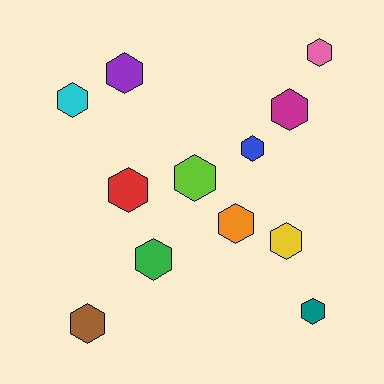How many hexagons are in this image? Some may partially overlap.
There are 12 hexagons.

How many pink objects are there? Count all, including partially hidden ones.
There is 1 pink object.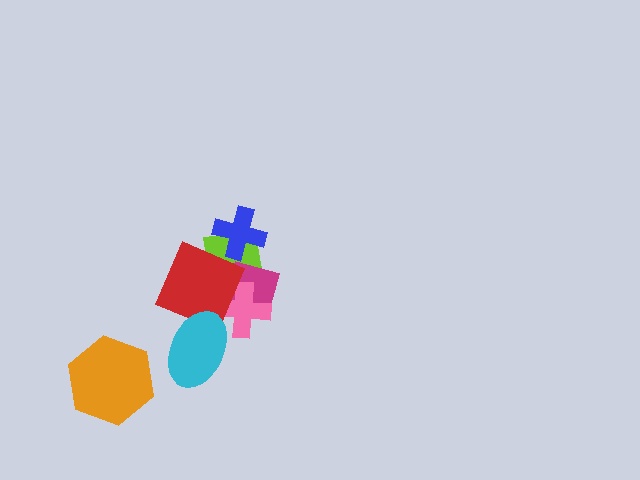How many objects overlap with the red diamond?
5 objects overlap with the red diamond.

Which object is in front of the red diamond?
The cyan ellipse is in front of the red diamond.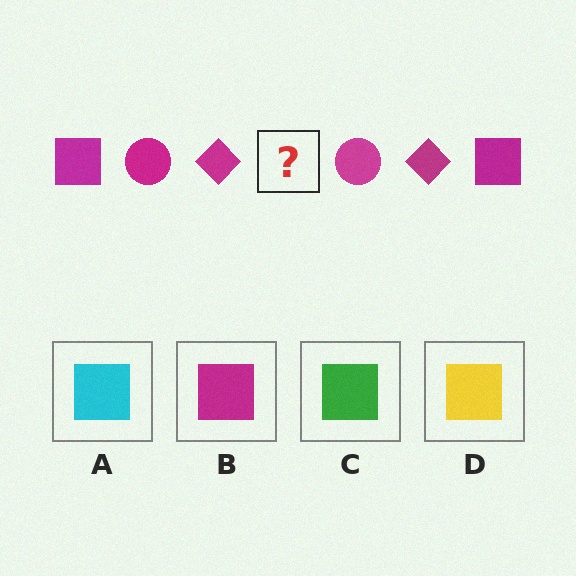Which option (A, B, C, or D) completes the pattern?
B.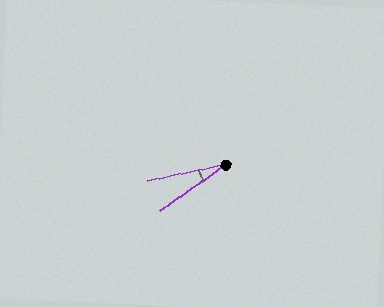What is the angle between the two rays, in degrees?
Approximately 24 degrees.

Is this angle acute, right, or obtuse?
It is acute.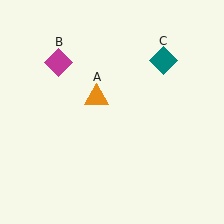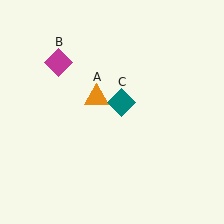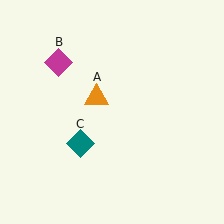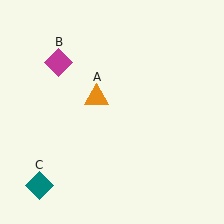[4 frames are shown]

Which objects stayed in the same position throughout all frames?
Orange triangle (object A) and magenta diamond (object B) remained stationary.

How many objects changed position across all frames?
1 object changed position: teal diamond (object C).